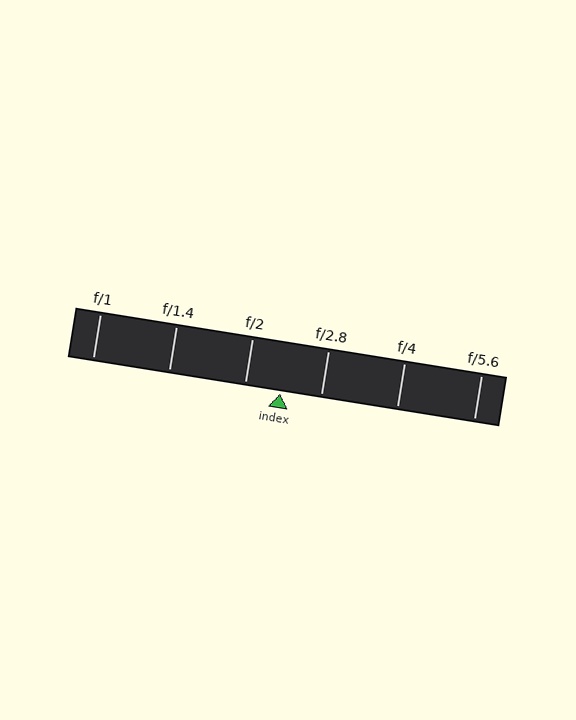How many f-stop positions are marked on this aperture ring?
There are 6 f-stop positions marked.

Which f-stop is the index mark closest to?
The index mark is closest to f/2.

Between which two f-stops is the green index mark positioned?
The index mark is between f/2 and f/2.8.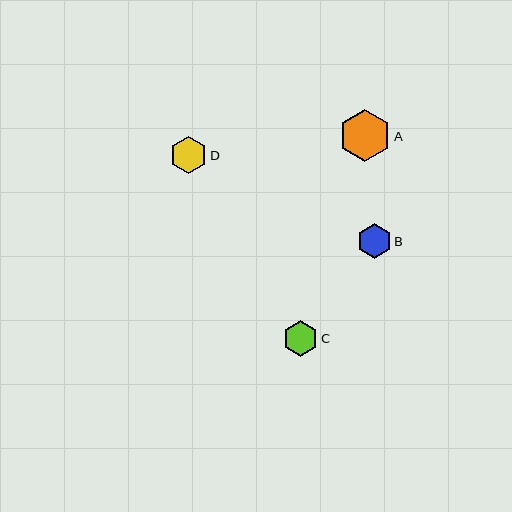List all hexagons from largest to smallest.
From largest to smallest: A, D, C, B.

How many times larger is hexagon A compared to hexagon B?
Hexagon A is approximately 1.5 times the size of hexagon B.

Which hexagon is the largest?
Hexagon A is the largest with a size of approximately 52 pixels.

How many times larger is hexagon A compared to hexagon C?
Hexagon A is approximately 1.5 times the size of hexagon C.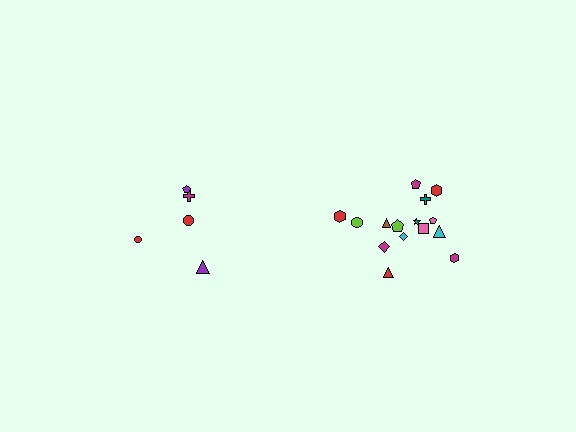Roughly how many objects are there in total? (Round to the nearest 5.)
Roughly 20 objects in total.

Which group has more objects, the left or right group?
The right group.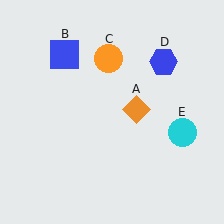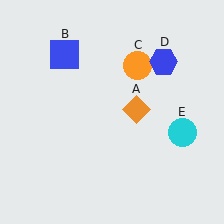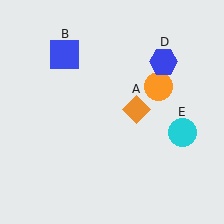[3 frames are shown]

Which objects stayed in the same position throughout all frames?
Orange diamond (object A) and blue square (object B) and blue hexagon (object D) and cyan circle (object E) remained stationary.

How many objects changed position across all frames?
1 object changed position: orange circle (object C).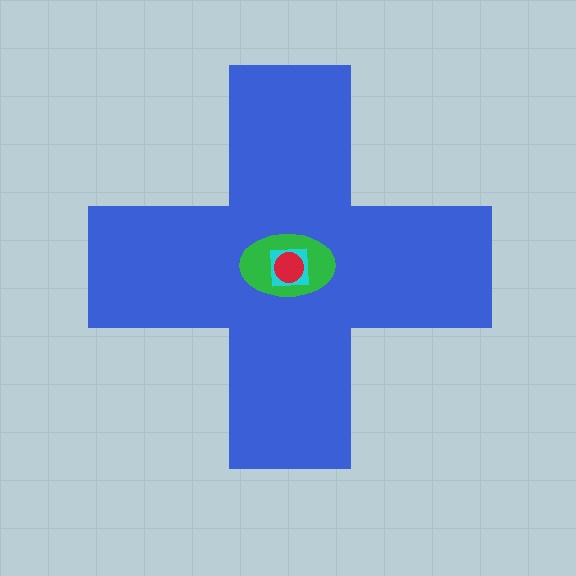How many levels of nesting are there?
4.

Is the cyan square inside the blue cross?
Yes.